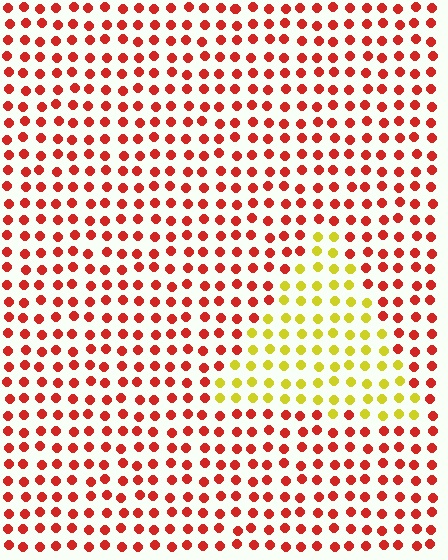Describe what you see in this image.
The image is filled with small red elements in a uniform arrangement. A triangle-shaped region is visible where the elements are tinted to a slightly different hue, forming a subtle color boundary.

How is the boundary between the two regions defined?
The boundary is defined purely by a slight shift in hue (about 61 degrees). Spacing, size, and orientation are identical on both sides.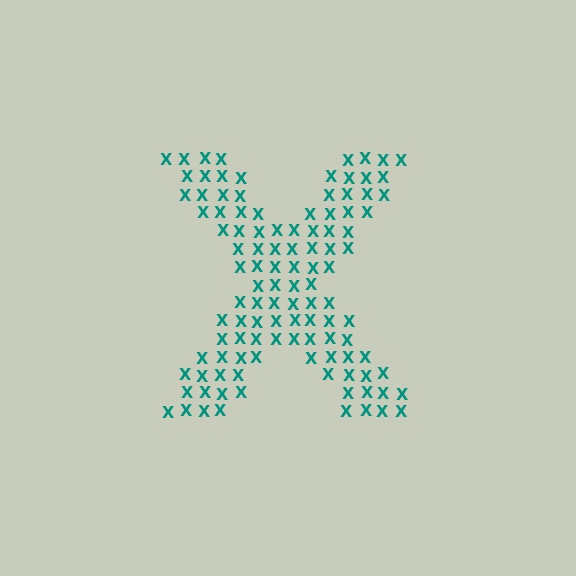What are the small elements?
The small elements are letter X's.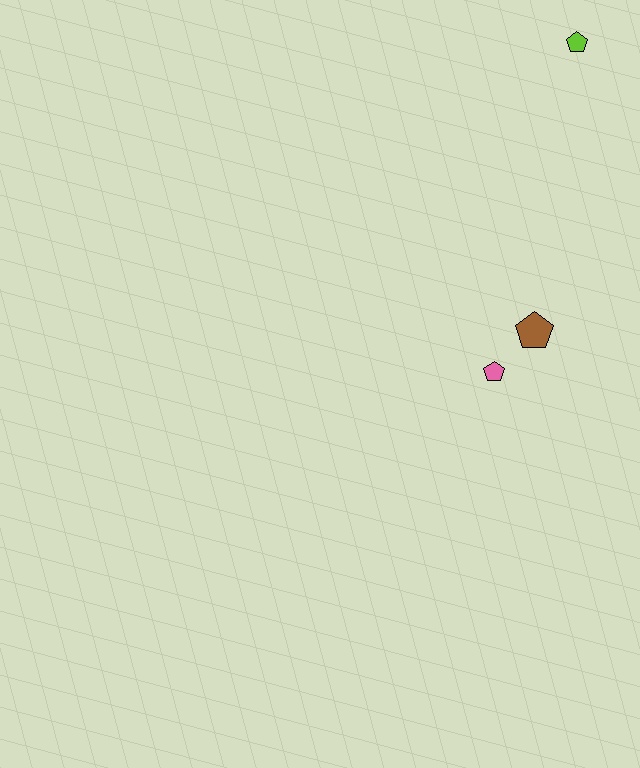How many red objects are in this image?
There are no red objects.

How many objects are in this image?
There are 3 objects.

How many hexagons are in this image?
There are no hexagons.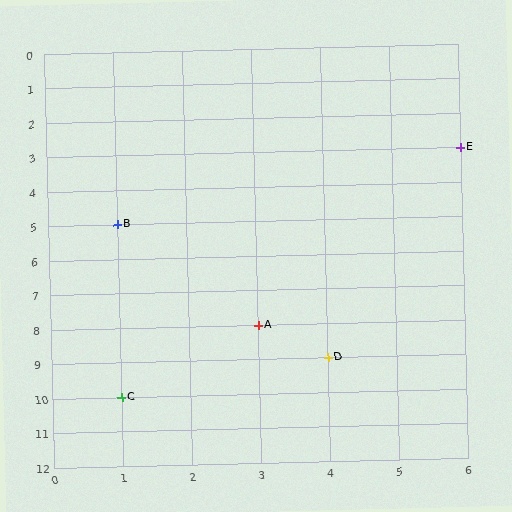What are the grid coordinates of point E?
Point E is at grid coordinates (6, 3).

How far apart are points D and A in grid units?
Points D and A are 1 column and 1 row apart (about 1.4 grid units diagonally).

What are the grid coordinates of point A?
Point A is at grid coordinates (3, 8).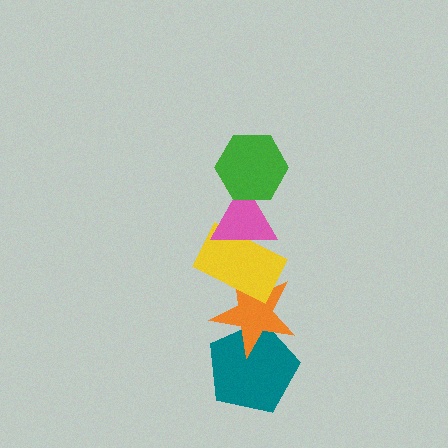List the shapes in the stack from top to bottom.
From top to bottom: the green hexagon, the pink triangle, the yellow rectangle, the orange star, the teal pentagon.